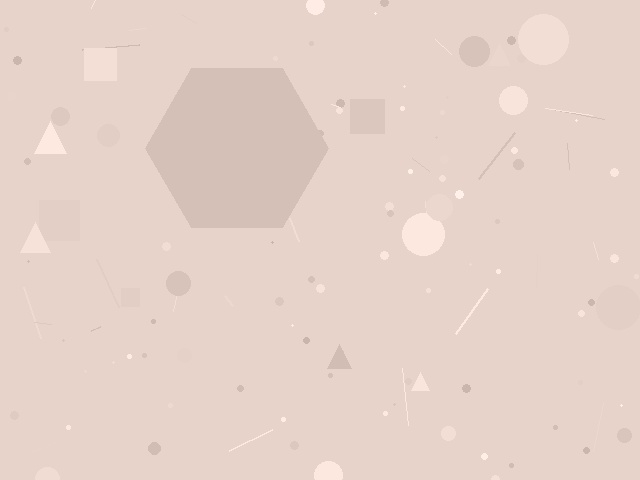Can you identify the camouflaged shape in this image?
The camouflaged shape is a hexagon.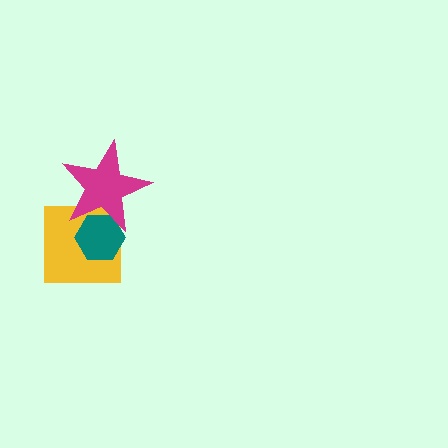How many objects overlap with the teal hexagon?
2 objects overlap with the teal hexagon.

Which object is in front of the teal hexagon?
The magenta star is in front of the teal hexagon.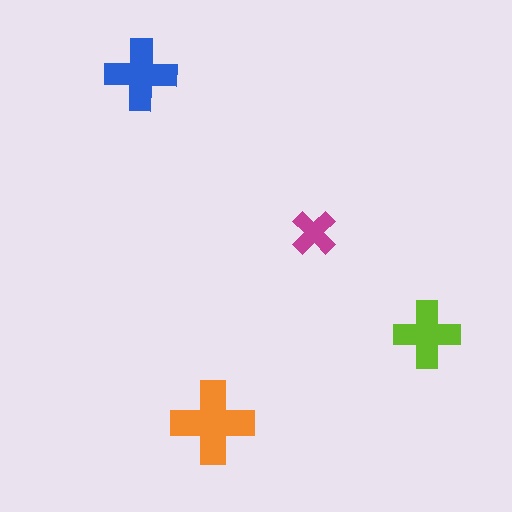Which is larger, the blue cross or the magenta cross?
The blue one.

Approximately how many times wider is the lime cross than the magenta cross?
About 1.5 times wider.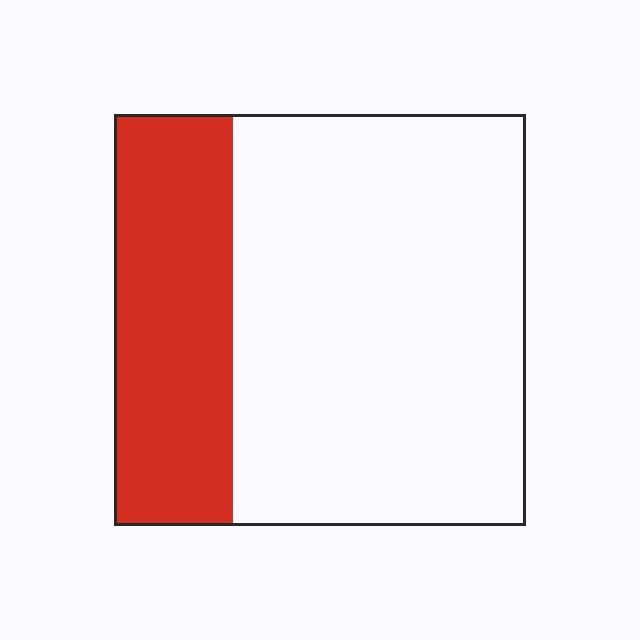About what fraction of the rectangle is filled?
About one quarter (1/4).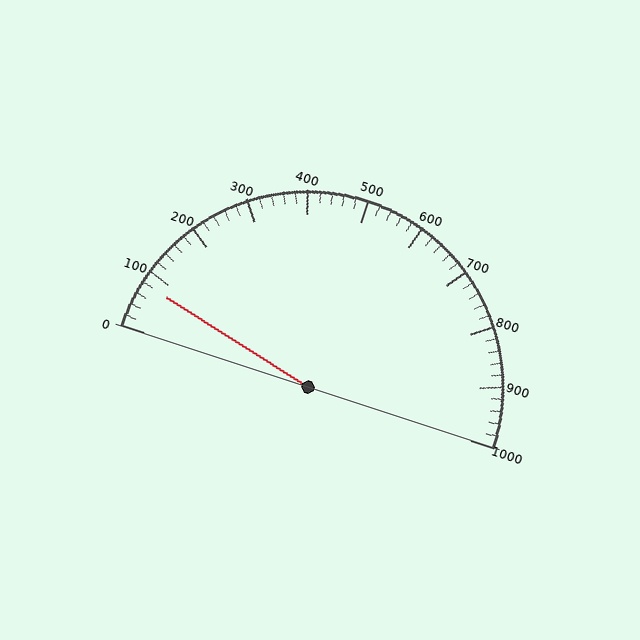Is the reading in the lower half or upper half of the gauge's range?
The reading is in the lower half of the range (0 to 1000).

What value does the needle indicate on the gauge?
The needle indicates approximately 80.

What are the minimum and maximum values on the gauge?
The gauge ranges from 0 to 1000.